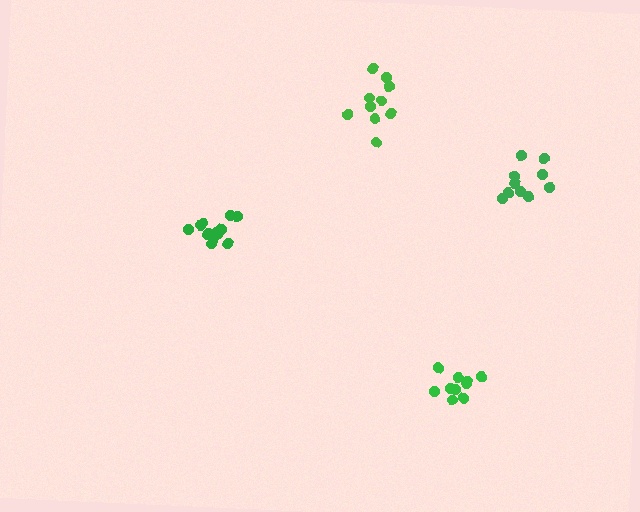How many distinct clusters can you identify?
There are 4 distinct clusters.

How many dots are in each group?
Group 1: 10 dots, Group 2: 10 dots, Group 3: 10 dots, Group 4: 13 dots (43 total).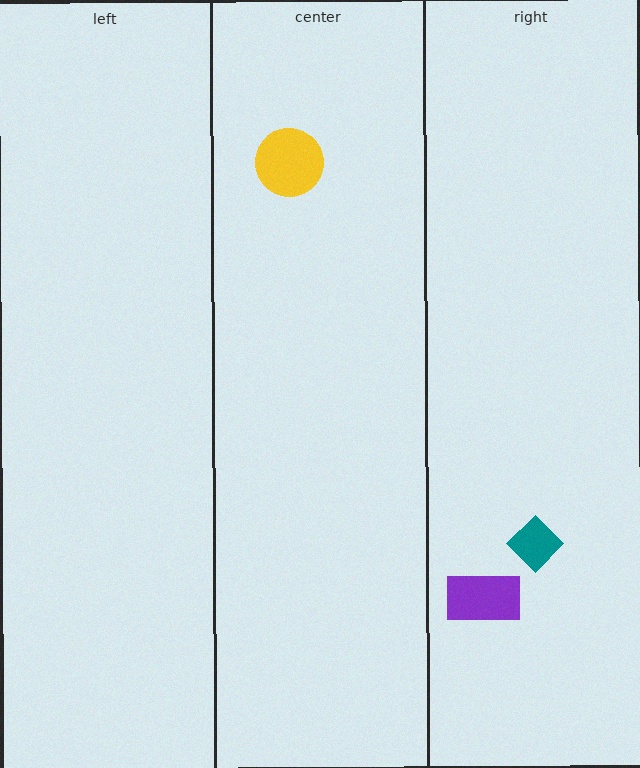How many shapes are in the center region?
1.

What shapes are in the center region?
The yellow circle.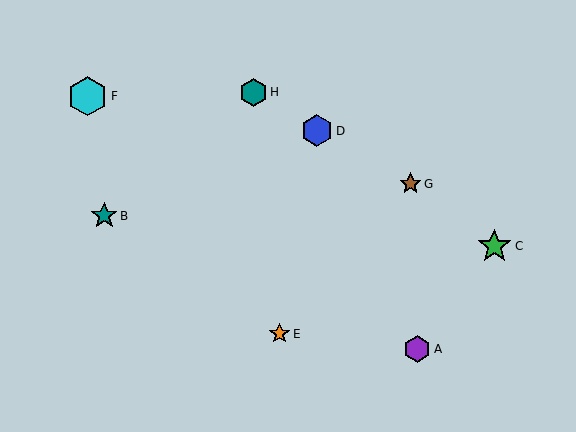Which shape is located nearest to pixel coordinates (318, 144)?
The blue hexagon (labeled D) at (317, 131) is nearest to that location.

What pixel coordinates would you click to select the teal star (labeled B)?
Click at (104, 216) to select the teal star B.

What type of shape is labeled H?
Shape H is a teal hexagon.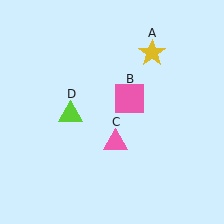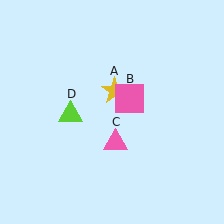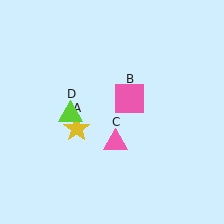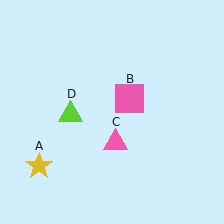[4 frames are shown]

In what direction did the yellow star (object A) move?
The yellow star (object A) moved down and to the left.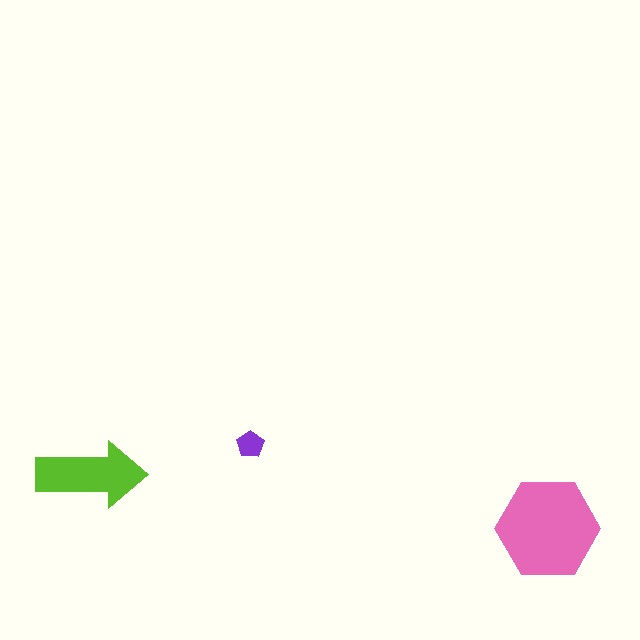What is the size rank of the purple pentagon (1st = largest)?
3rd.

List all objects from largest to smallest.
The pink hexagon, the lime arrow, the purple pentagon.